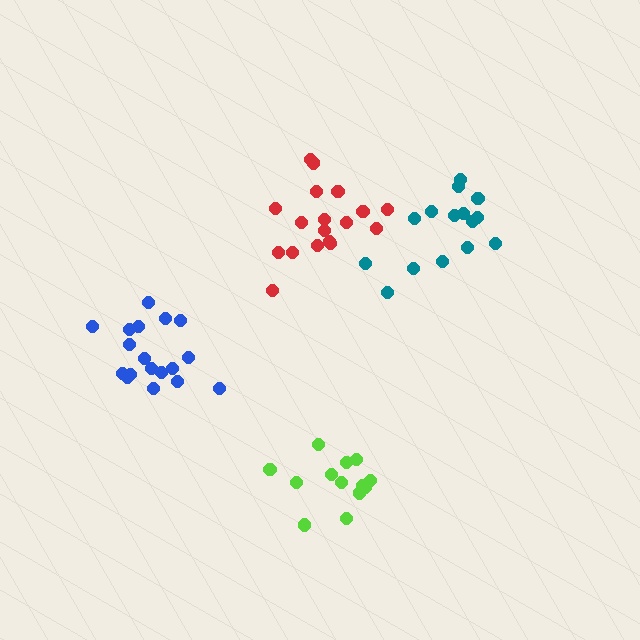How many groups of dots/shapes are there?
There are 4 groups.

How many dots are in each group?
Group 1: 15 dots, Group 2: 18 dots, Group 3: 13 dots, Group 4: 18 dots (64 total).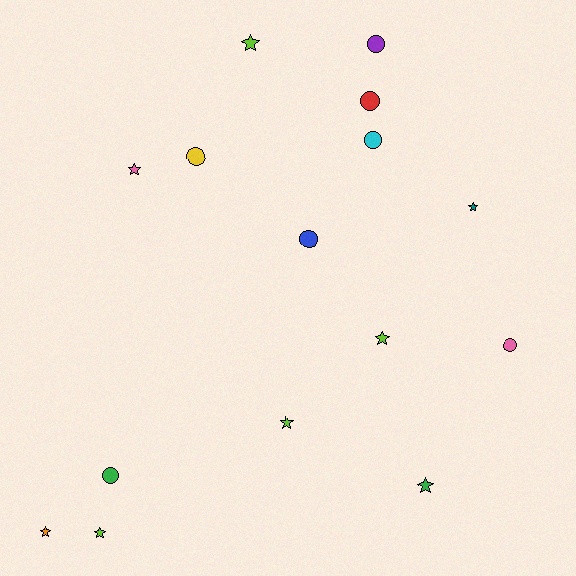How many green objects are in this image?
There are 2 green objects.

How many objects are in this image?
There are 15 objects.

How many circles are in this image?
There are 7 circles.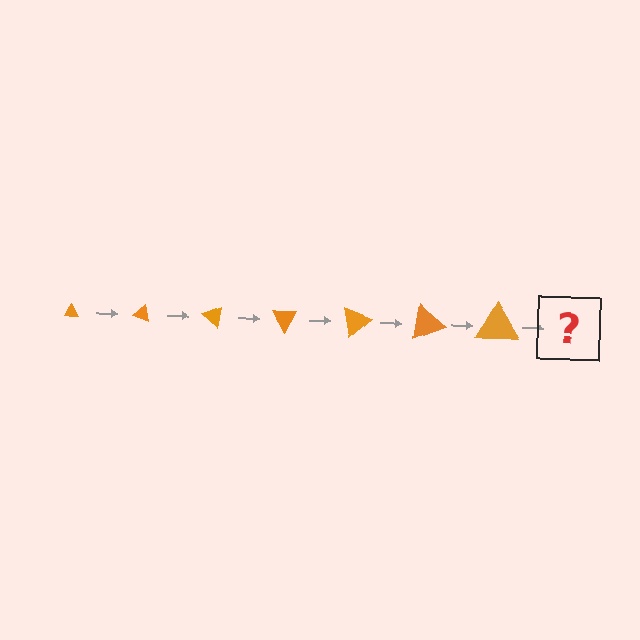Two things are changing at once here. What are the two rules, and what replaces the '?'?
The two rules are that the triangle grows larger each step and it rotates 20 degrees each step. The '?' should be a triangle, larger than the previous one and rotated 140 degrees from the start.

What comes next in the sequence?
The next element should be a triangle, larger than the previous one and rotated 140 degrees from the start.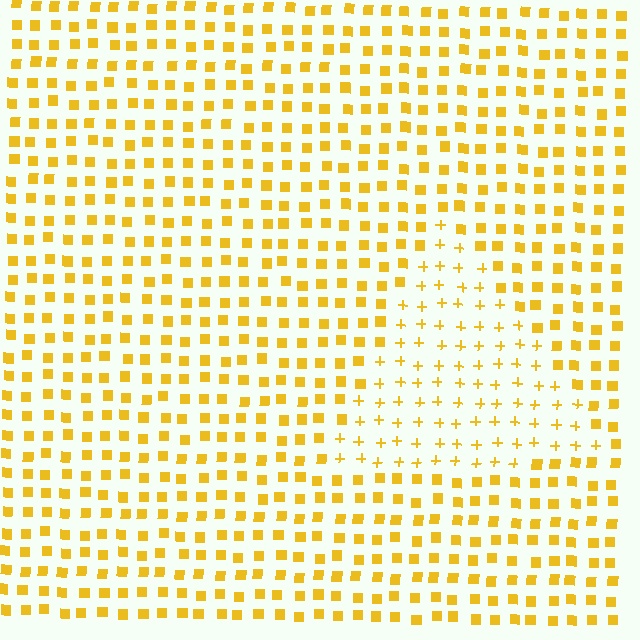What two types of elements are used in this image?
The image uses plus signs inside the triangle region and squares outside it.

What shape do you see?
I see a triangle.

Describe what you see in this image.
The image is filled with small yellow elements arranged in a uniform grid. A triangle-shaped region contains plus signs, while the surrounding area contains squares. The boundary is defined purely by the change in element shape.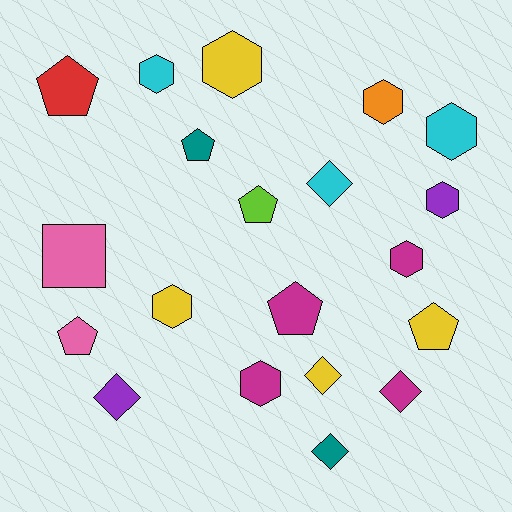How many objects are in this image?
There are 20 objects.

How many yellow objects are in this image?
There are 4 yellow objects.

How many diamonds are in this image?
There are 5 diamonds.